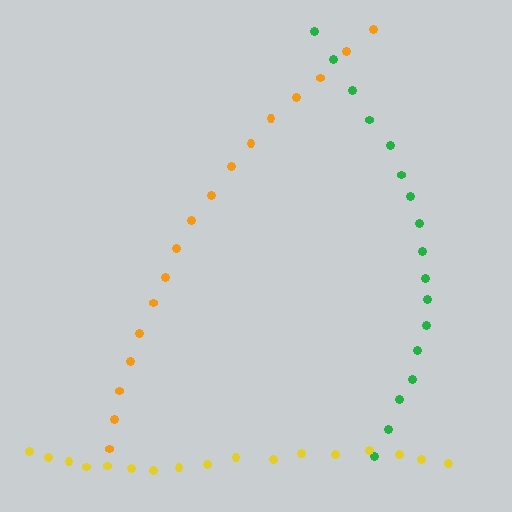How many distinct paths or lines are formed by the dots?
There are 3 distinct paths.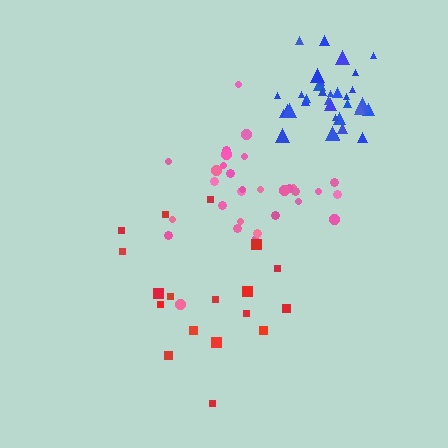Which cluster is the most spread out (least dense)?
Red.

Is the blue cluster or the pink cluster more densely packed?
Blue.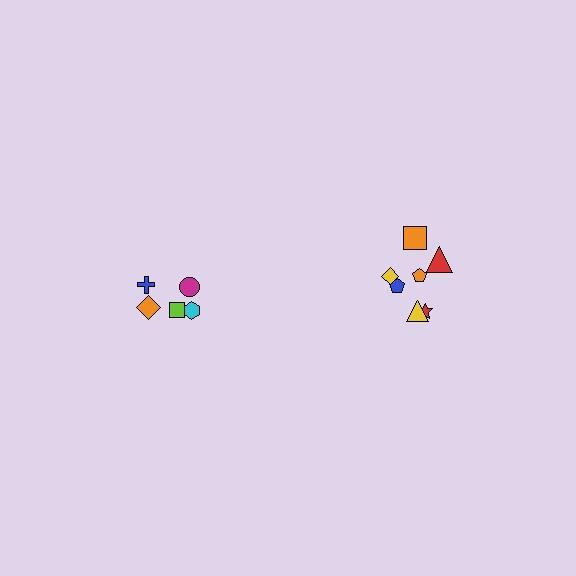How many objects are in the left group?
There are 5 objects.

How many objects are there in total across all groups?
There are 12 objects.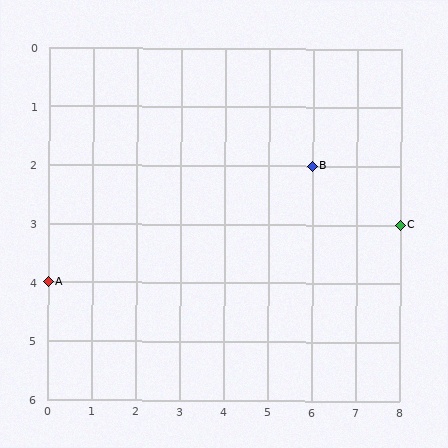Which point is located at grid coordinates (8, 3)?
Point C is at (8, 3).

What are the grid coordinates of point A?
Point A is at grid coordinates (0, 4).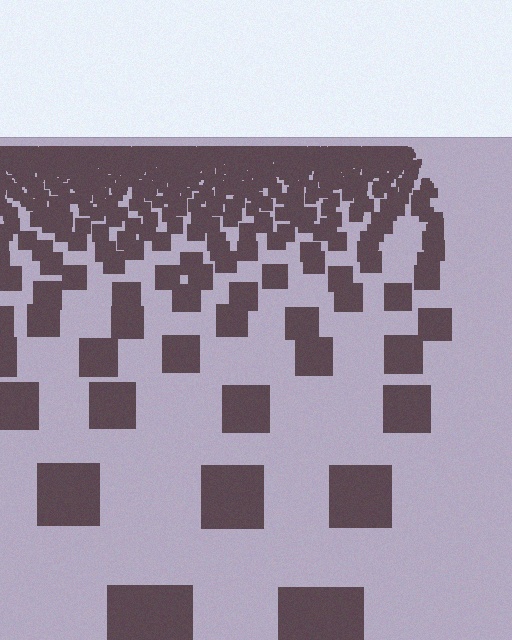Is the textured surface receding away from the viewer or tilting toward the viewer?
The surface is receding away from the viewer. Texture elements get smaller and denser toward the top.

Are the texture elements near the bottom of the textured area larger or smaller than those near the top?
Larger. Near the bottom, elements are closer to the viewer and appear at a bigger on-screen size.